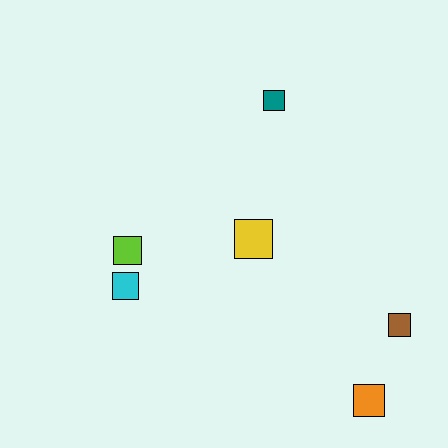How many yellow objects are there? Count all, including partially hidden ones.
There is 1 yellow object.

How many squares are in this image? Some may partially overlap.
There are 6 squares.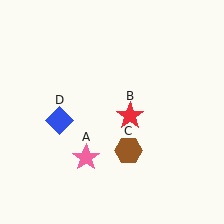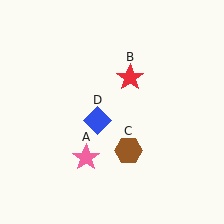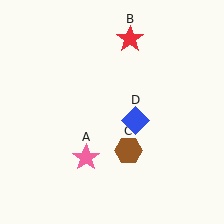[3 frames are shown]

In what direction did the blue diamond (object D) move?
The blue diamond (object D) moved right.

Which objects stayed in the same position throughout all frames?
Pink star (object A) and brown hexagon (object C) remained stationary.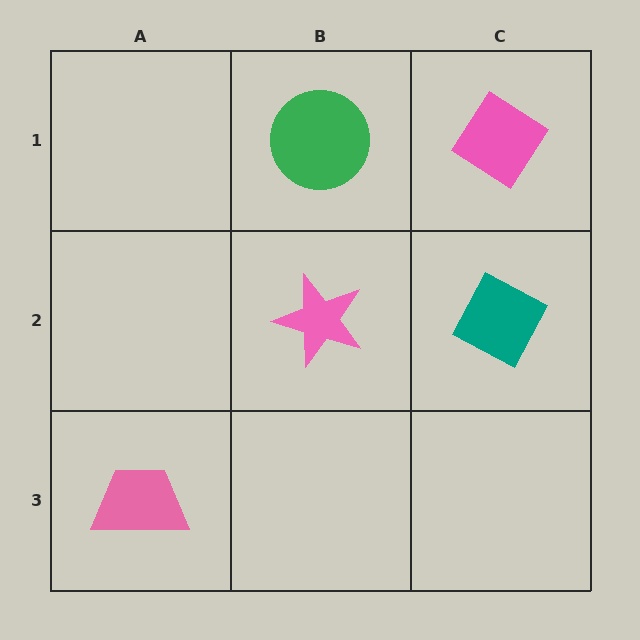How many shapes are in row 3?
1 shape.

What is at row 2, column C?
A teal diamond.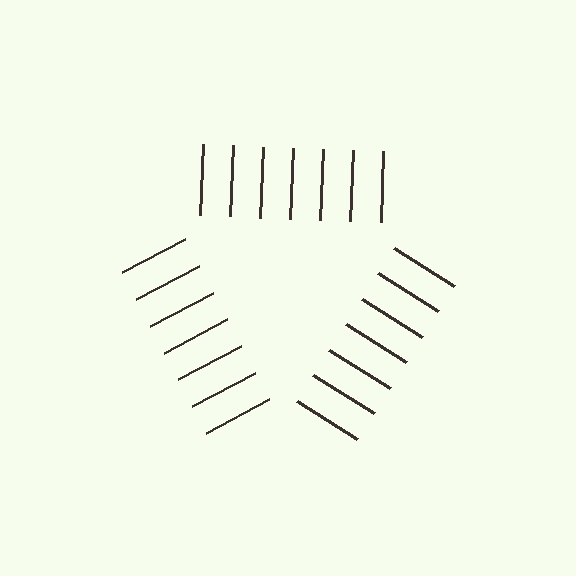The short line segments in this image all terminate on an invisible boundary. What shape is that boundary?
An illusory triangle — the line segments terminate on its edges but no continuous stroke is drawn.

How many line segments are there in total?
21 — 7 along each of the 3 edges.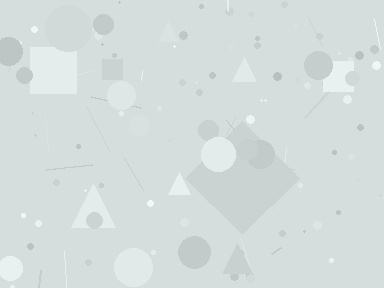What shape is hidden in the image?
A diamond is hidden in the image.